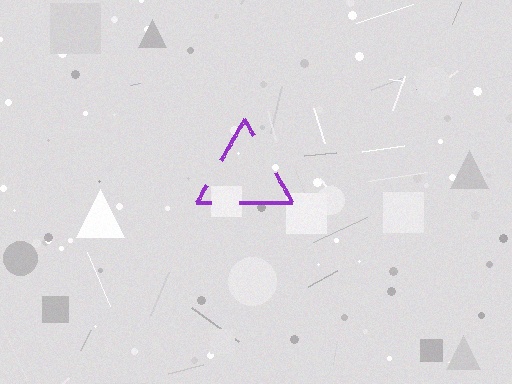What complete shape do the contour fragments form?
The contour fragments form a triangle.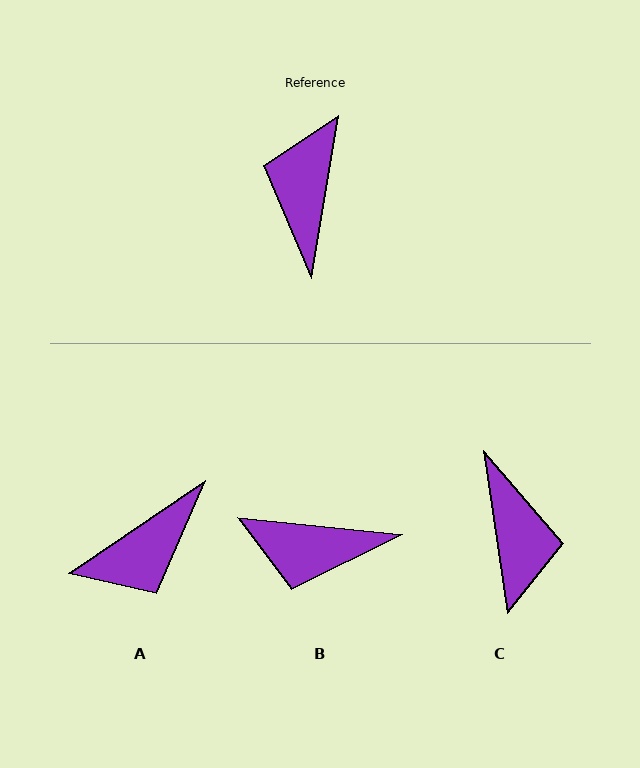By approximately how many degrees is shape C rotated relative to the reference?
Approximately 162 degrees clockwise.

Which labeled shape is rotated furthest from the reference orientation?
C, about 162 degrees away.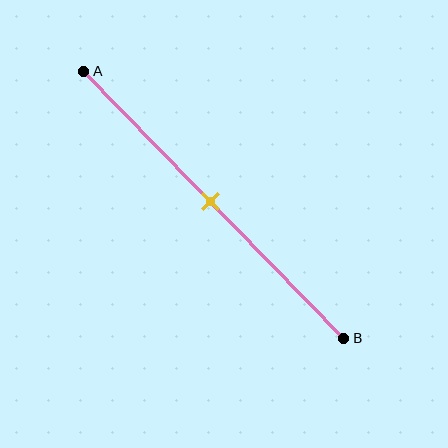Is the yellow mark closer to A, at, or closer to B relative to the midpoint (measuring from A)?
The yellow mark is approximately at the midpoint of segment AB.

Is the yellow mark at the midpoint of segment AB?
Yes, the mark is approximately at the midpoint.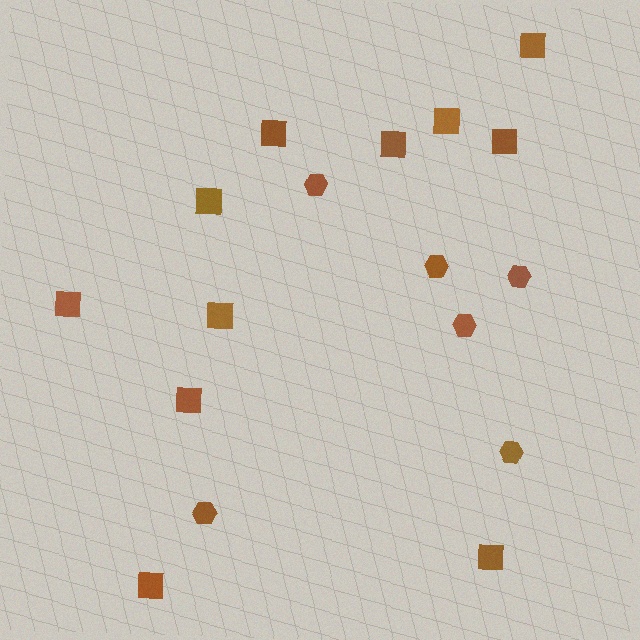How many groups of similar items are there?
There are 2 groups: one group of squares (11) and one group of hexagons (6).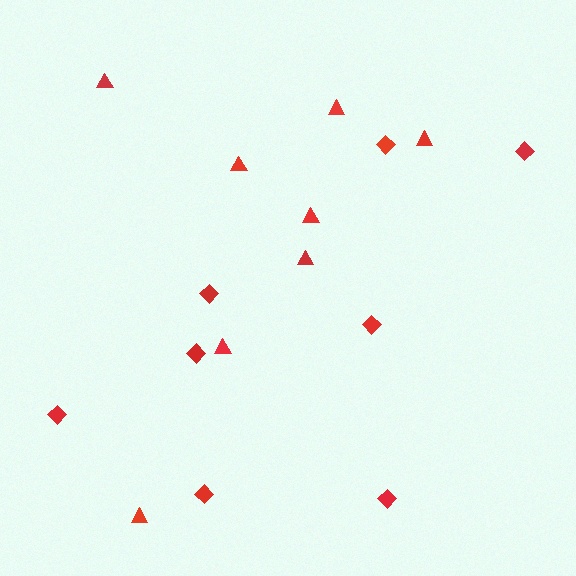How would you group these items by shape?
There are 2 groups: one group of diamonds (8) and one group of triangles (8).